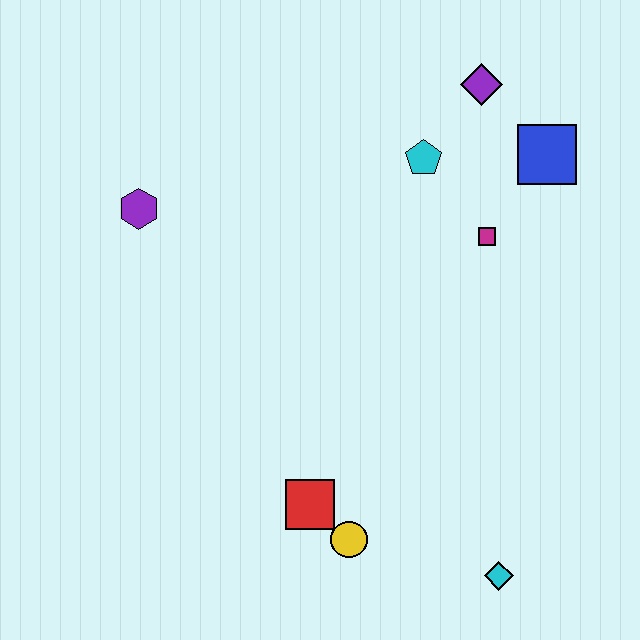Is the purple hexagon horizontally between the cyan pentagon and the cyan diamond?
No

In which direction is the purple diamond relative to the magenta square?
The purple diamond is above the magenta square.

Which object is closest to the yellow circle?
The red square is closest to the yellow circle.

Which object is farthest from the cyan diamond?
The purple hexagon is farthest from the cyan diamond.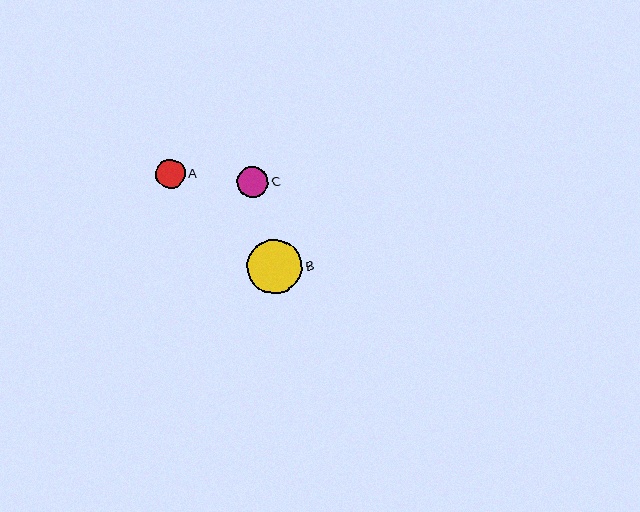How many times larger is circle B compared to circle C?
Circle B is approximately 1.8 times the size of circle C.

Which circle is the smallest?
Circle A is the smallest with a size of approximately 30 pixels.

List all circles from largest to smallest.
From largest to smallest: B, C, A.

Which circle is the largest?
Circle B is the largest with a size of approximately 55 pixels.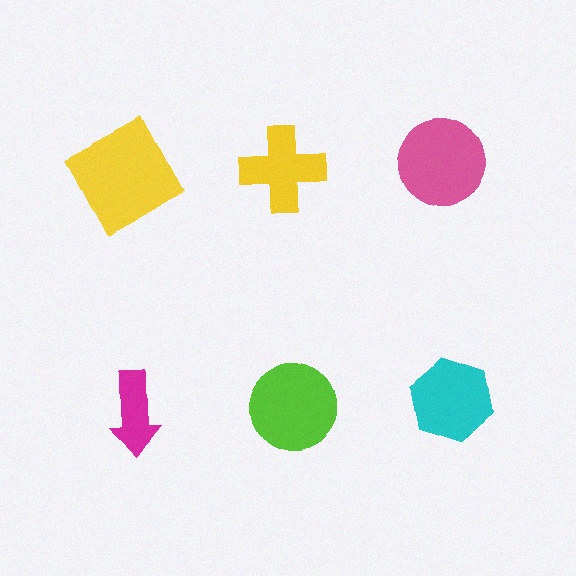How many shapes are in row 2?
3 shapes.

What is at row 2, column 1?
A magenta arrow.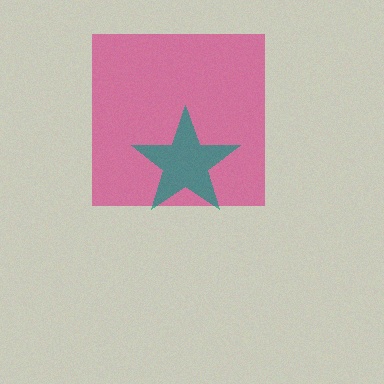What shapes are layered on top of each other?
The layered shapes are: a magenta square, a teal star.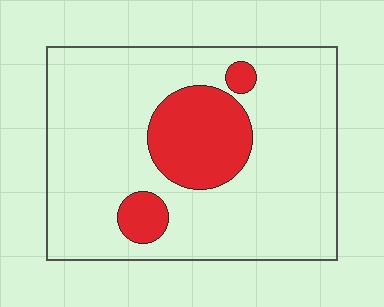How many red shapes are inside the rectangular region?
3.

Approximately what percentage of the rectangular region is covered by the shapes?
Approximately 20%.